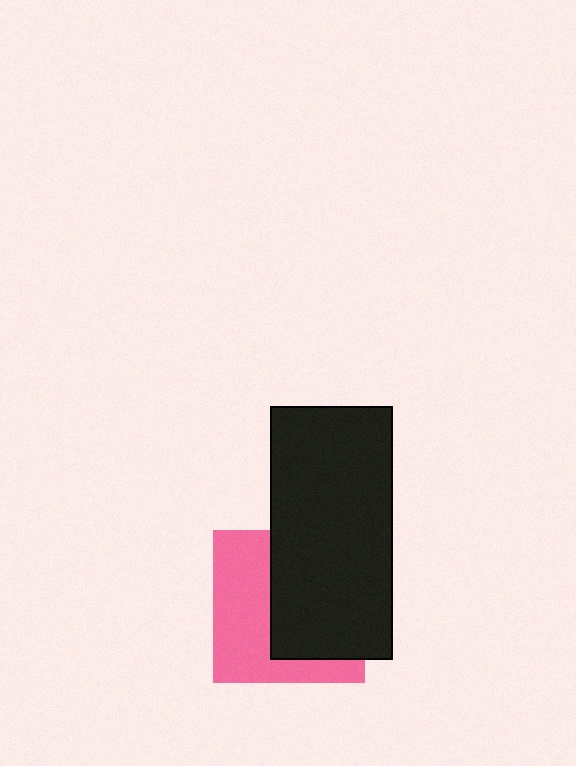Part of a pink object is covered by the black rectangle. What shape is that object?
It is a square.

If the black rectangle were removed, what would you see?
You would see the complete pink square.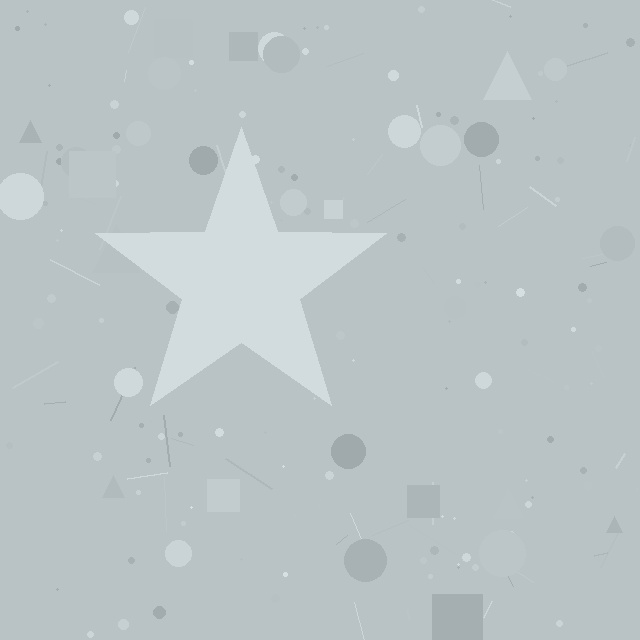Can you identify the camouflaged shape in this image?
The camouflaged shape is a star.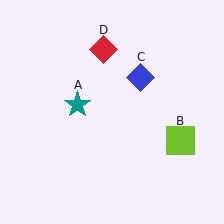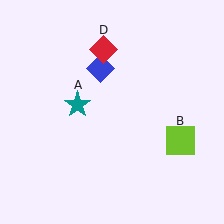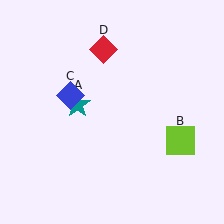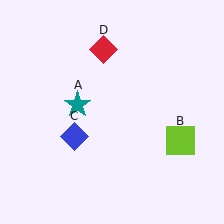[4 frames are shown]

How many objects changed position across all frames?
1 object changed position: blue diamond (object C).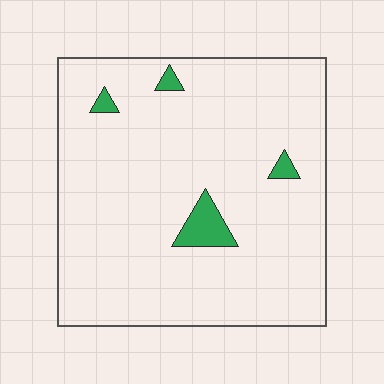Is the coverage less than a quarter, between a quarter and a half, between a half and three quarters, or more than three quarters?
Less than a quarter.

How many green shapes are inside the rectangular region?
4.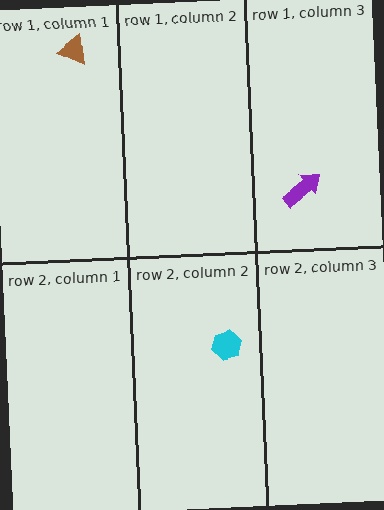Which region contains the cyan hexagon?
The row 2, column 2 region.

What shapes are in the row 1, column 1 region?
The brown triangle.